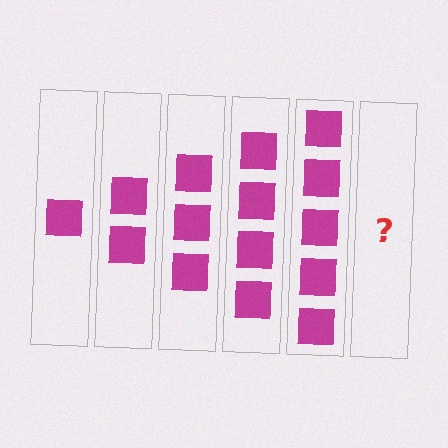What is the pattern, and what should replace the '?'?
The pattern is that each step adds one more square. The '?' should be 6 squares.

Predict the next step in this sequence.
The next step is 6 squares.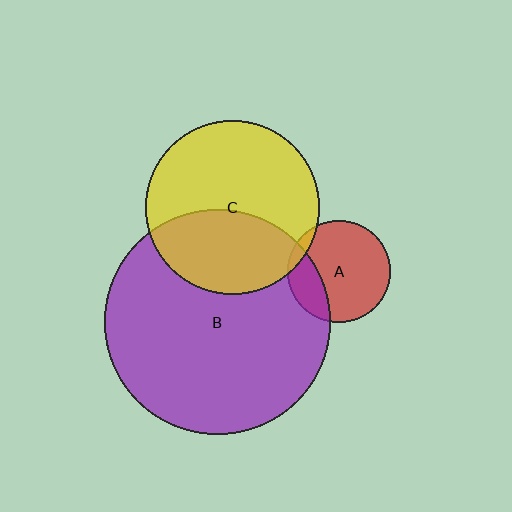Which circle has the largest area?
Circle B (purple).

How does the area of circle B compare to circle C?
Approximately 1.7 times.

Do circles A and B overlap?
Yes.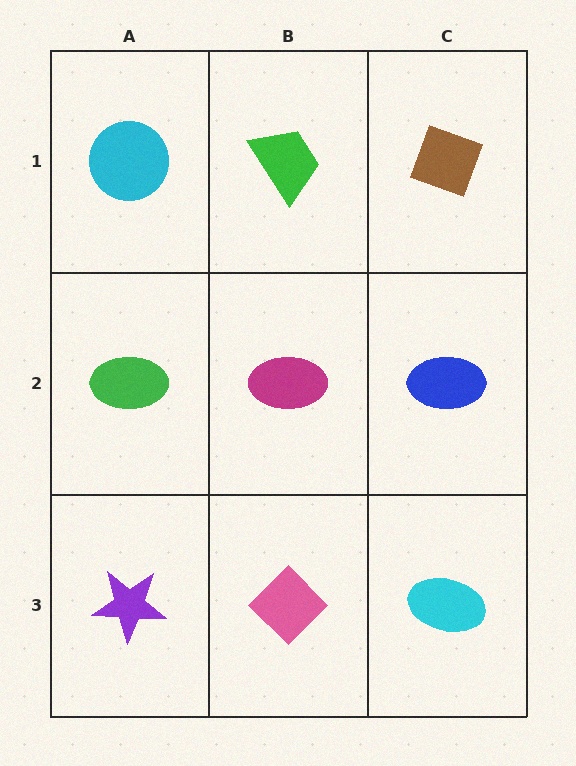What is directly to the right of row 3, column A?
A pink diamond.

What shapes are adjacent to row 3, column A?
A green ellipse (row 2, column A), a pink diamond (row 3, column B).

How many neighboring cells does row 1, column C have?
2.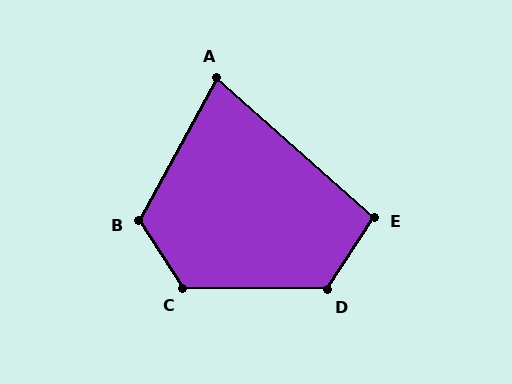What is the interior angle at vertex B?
Approximately 118 degrees (obtuse).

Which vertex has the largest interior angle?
C, at approximately 124 degrees.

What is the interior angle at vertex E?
Approximately 99 degrees (obtuse).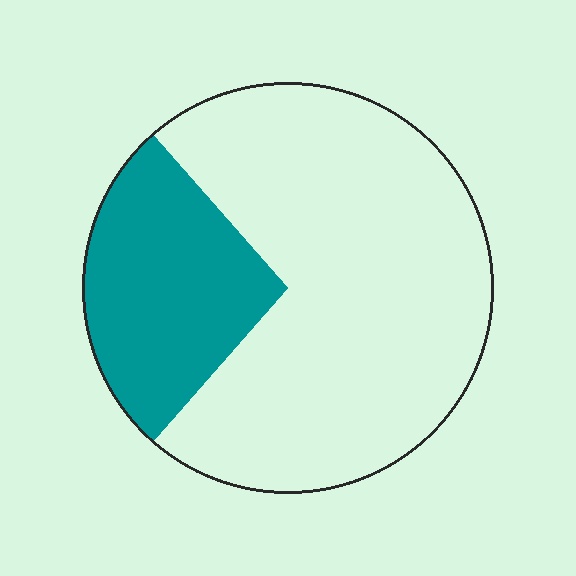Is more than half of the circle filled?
No.